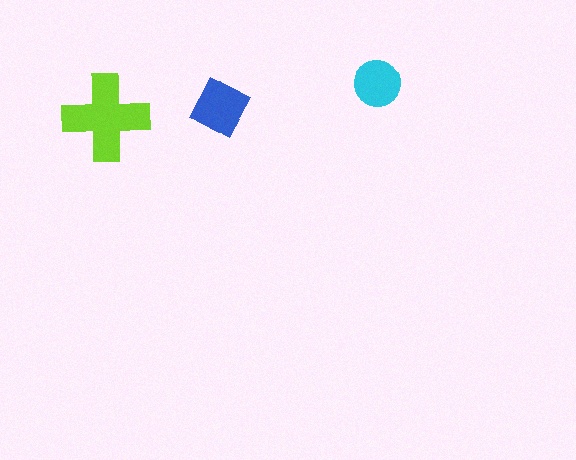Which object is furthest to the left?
The lime cross is leftmost.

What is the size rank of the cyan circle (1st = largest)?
3rd.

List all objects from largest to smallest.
The lime cross, the blue diamond, the cyan circle.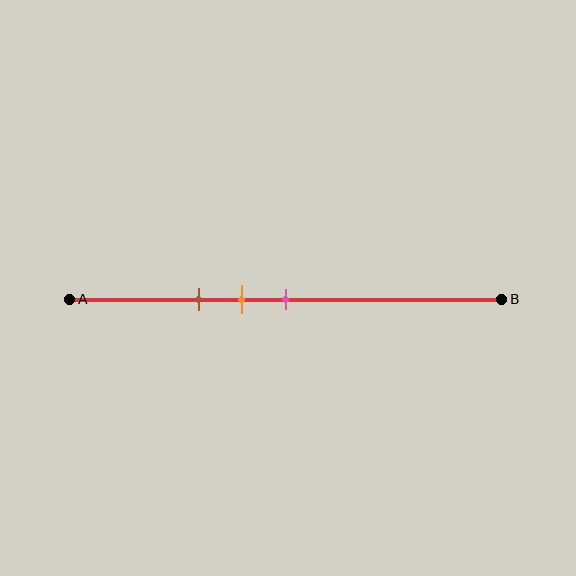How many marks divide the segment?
There are 3 marks dividing the segment.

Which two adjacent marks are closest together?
The orange and pink marks are the closest adjacent pair.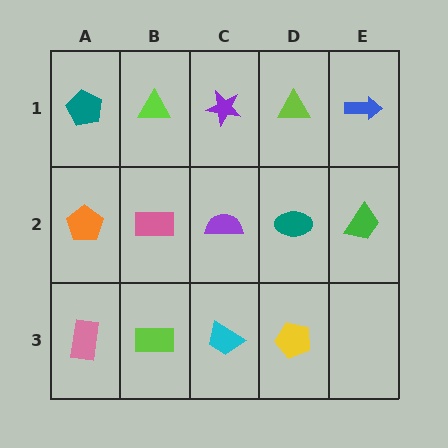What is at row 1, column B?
A lime triangle.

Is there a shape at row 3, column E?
No, that cell is empty.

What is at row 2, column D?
A teal ellipse.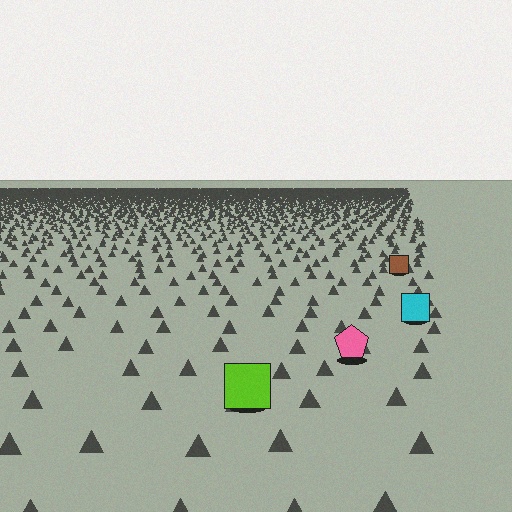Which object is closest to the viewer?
The lime square is closest. The texture marks near it are larger and more spread out.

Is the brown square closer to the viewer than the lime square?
No. The lime square is closer — you can tell from the texture gradient: the ground texture is coarser near it.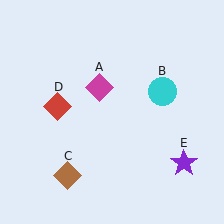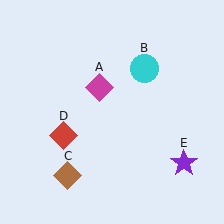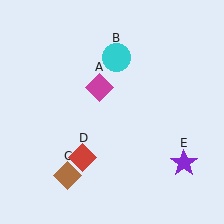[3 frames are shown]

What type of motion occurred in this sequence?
The cyan circle (object B), red diamond (object D) rotated counterclockwise around the center of the scene.